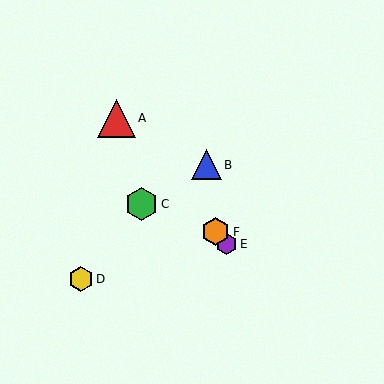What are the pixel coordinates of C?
Object C is at (142, 204).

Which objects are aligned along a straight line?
Objects A, E, F are aligned along a straight line.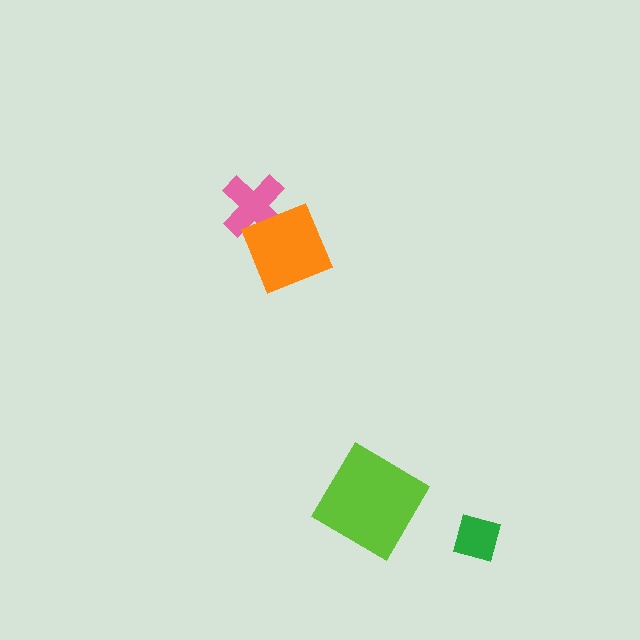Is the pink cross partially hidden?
Yes, it is partially covered by another shape.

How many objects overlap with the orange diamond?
1 object overlaps with the orange diamond.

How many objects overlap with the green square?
0 objects overlap with the green square.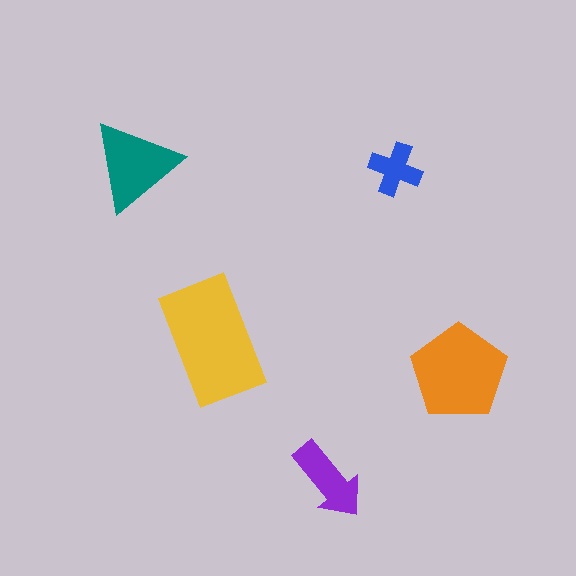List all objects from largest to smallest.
The yellow rectangle, the orange pentagon, the teal triangle, the purple arrow, the blue cross.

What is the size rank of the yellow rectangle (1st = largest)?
1st.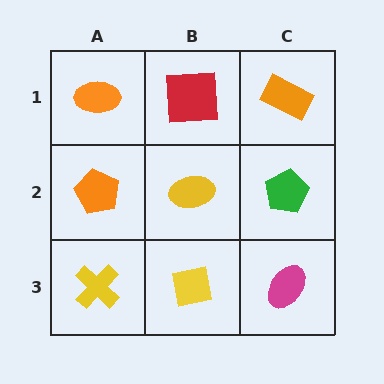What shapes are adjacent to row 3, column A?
An orange pentagon (row 2, column A), a yellow square (row 3, column B).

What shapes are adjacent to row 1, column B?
A yellow ellipse (row 2, column B), an orange ellipse (row 1, column A), an orange rectangle (row 1, column C).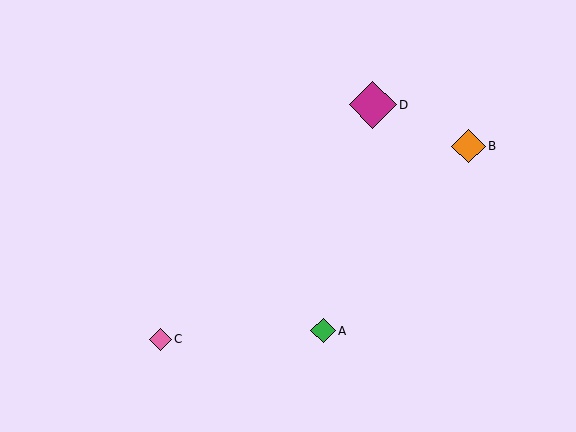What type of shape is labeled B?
Shape B is an orange diamond.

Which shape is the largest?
The magenta diamond (labeled D) is the largest.